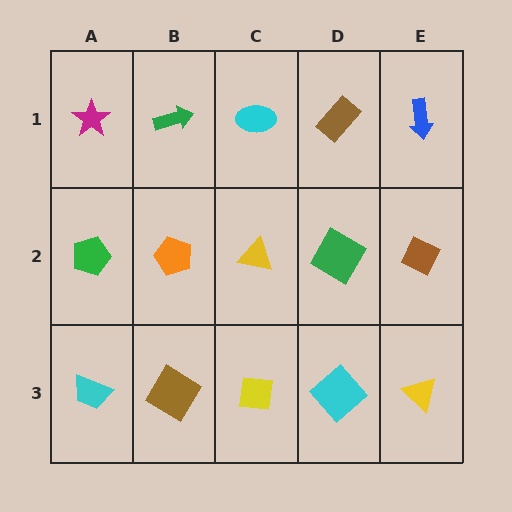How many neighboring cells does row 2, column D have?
4.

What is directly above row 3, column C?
A yellow triangle.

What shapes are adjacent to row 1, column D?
A green square (row 2, column D), a cyan ellipse (row 1, column C), a blue arrow (row 1, column E).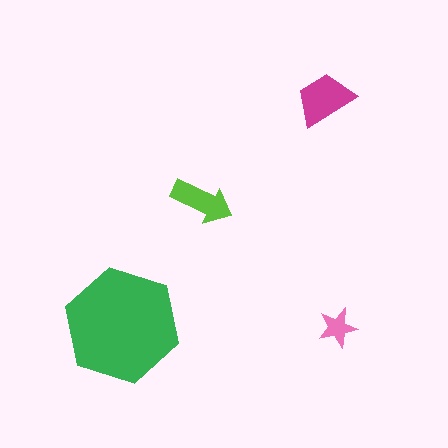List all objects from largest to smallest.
The green hexagon, the magenta trapezoid, the lime arrow, the pink star.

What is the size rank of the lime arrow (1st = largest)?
3rd.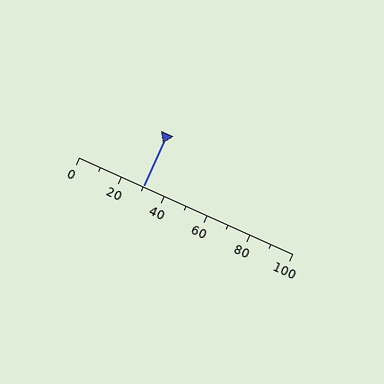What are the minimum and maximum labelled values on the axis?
The axis runs from 0 to 100.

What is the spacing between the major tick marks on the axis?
The major ticks are spaced 20 apart.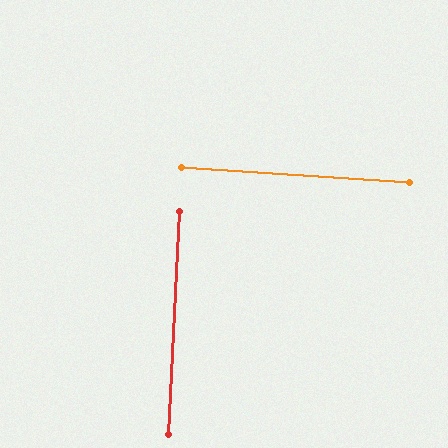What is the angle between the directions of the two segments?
Approximately 89 degrees.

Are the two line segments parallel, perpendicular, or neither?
Perpendicular — they meet at approximately 89°.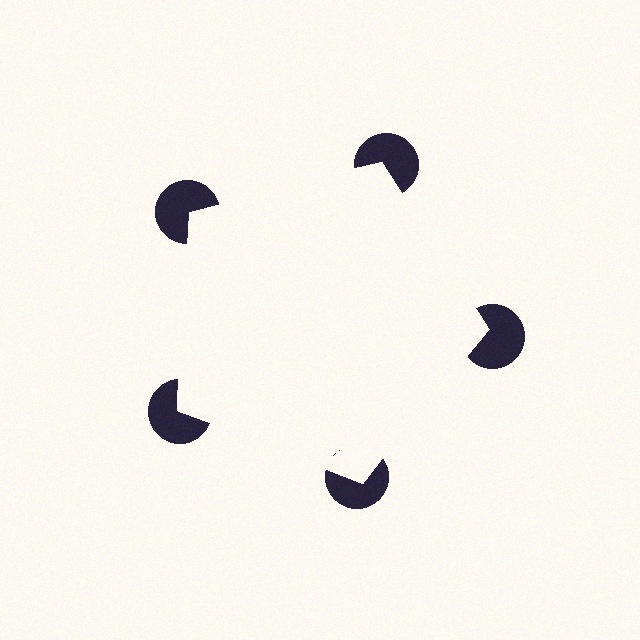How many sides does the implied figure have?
5 sides.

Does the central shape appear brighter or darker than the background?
It typically appears slightly brighter than the background, even though no actual brightness change is drawn.